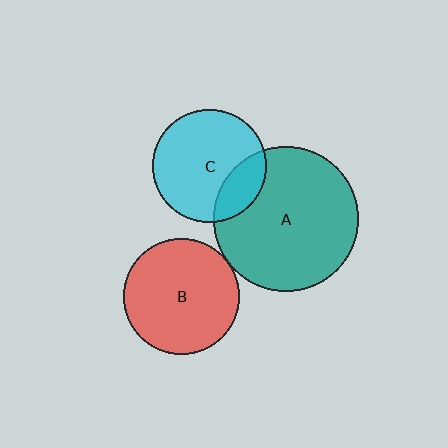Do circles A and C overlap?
Yes.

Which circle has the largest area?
Circle A (teal).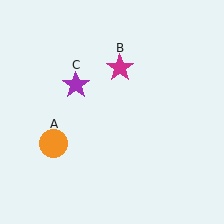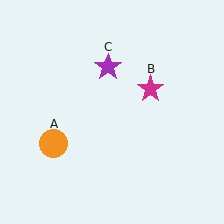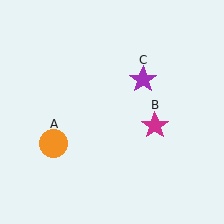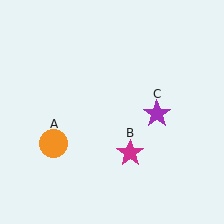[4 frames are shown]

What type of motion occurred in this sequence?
The magenta star (object B), purple star (object C) rotated clockwise around the center of the scene.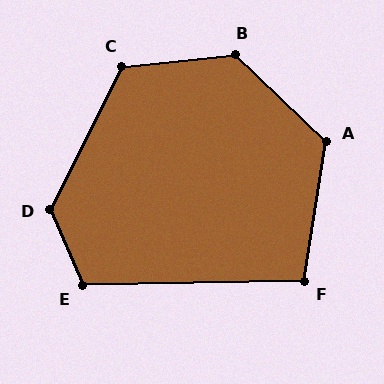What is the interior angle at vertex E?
Approximately 113 degrees (obtuse).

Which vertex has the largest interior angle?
B, at approximately 131 degrees.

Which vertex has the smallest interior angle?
F, at approximately 100 degrees.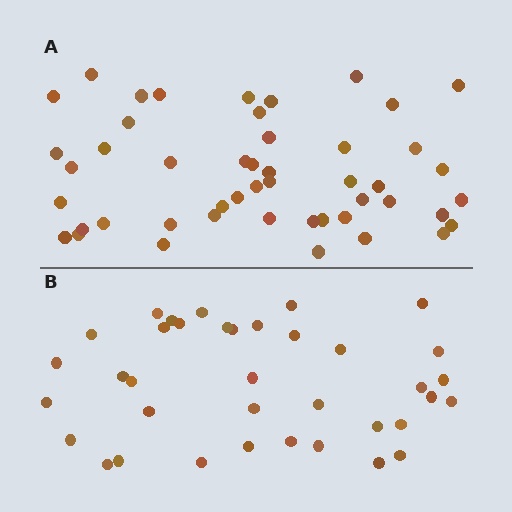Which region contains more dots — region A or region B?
Region A (the top region) has more dots.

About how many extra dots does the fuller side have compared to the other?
Region A has roughly 12 or so more dots than region B.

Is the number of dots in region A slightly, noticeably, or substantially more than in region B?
Region A has noticeably more, but not dramatically so. The ratio is roughly 1.3 to 1.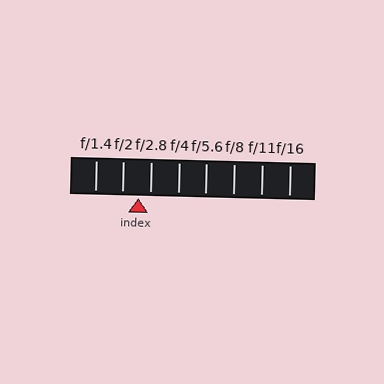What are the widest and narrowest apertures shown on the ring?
The widest aperture shown is f/1.4 and the narrowest is f/16.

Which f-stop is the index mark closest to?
The index mark is closest to f/2.8.